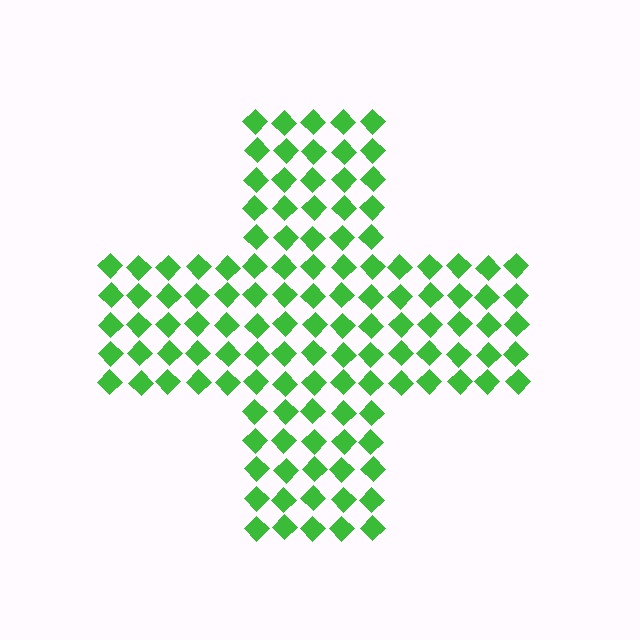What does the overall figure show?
The overall figure shows a cross.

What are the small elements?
The small elements are diamonds.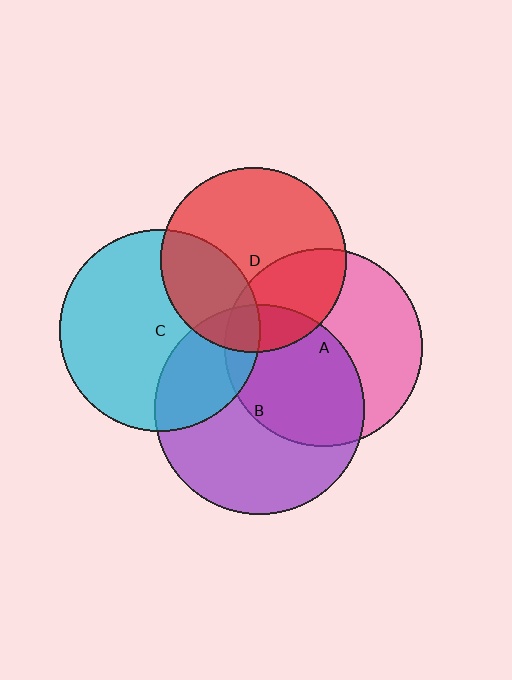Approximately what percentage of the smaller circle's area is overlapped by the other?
Approximately 30%.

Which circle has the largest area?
Circle B (purple).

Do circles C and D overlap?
Yes.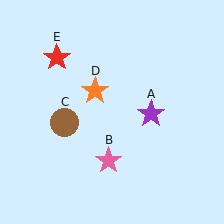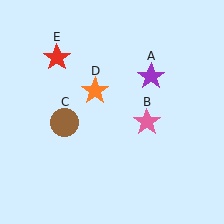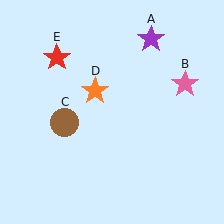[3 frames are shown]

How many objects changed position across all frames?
2 objects changed position: purple star (object A), pink star (object B).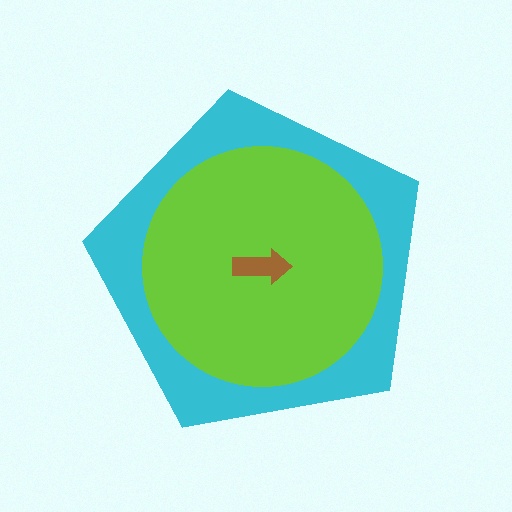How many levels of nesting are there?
3.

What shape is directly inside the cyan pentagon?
The lime circle.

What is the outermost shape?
The cyan pentagon.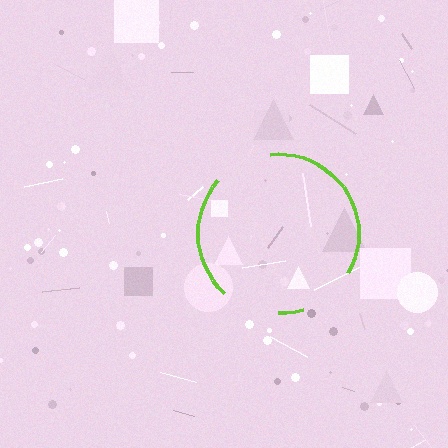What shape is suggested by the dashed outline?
The dashed outline suggests a circle.